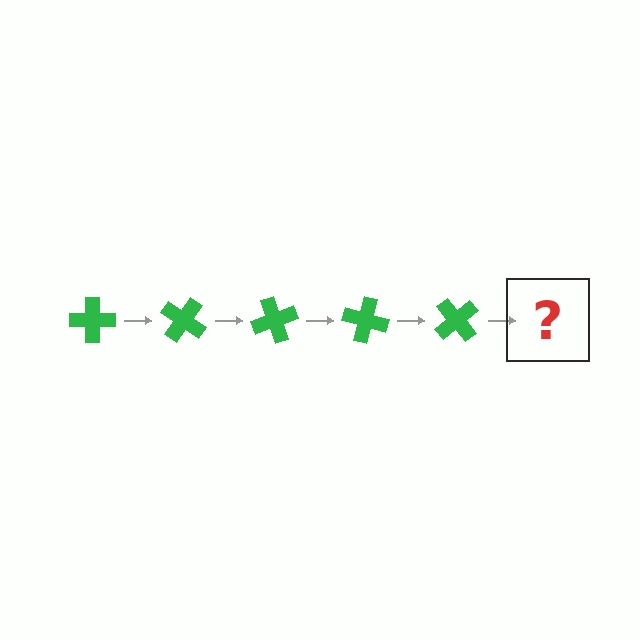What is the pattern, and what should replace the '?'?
The pattern is that the cross rotates 35 degrees each step. The '?' should be a green cross rotated 175 degrees.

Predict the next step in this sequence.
The next step is a green cross rotated 175 degrees.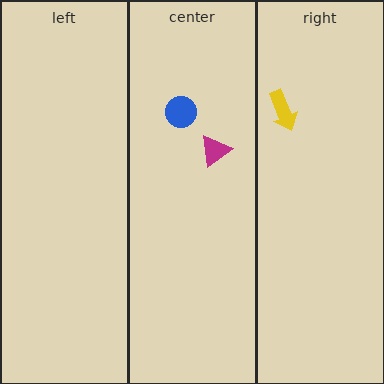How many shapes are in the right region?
1.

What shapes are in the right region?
The yellow arrow.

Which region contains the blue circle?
The center region.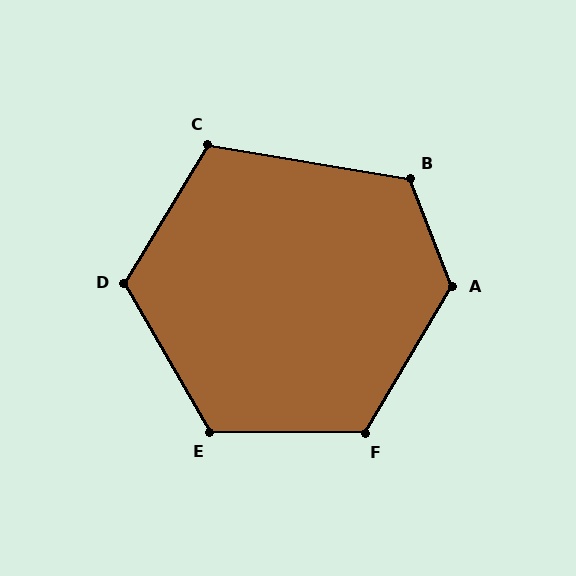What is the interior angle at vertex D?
Approximately 119 degrees (obtuse).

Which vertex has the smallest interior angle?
C, at approximately 112 degrees.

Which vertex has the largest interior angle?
A, at approximately 128 degrees.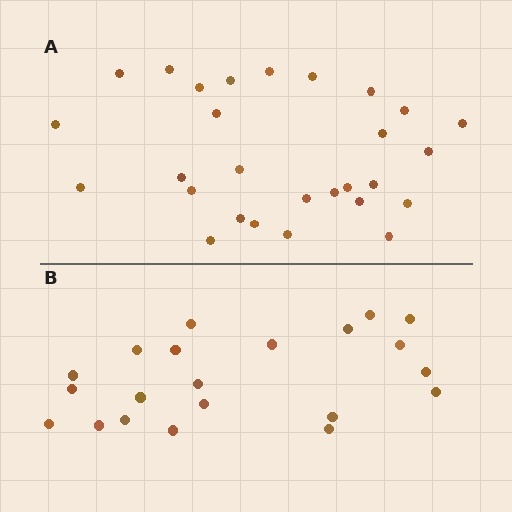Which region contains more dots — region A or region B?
Region A (the top region) has more dots.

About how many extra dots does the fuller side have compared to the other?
Region A has roughly 8 or so more dots than region B.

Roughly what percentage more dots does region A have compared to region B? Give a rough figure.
About 35% more.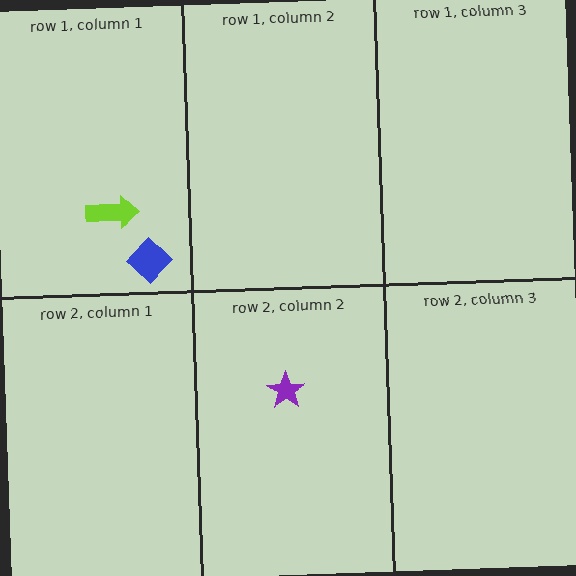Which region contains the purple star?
The row 2, column 2 region.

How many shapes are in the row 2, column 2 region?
1.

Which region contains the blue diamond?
The row 1, column 1 region.